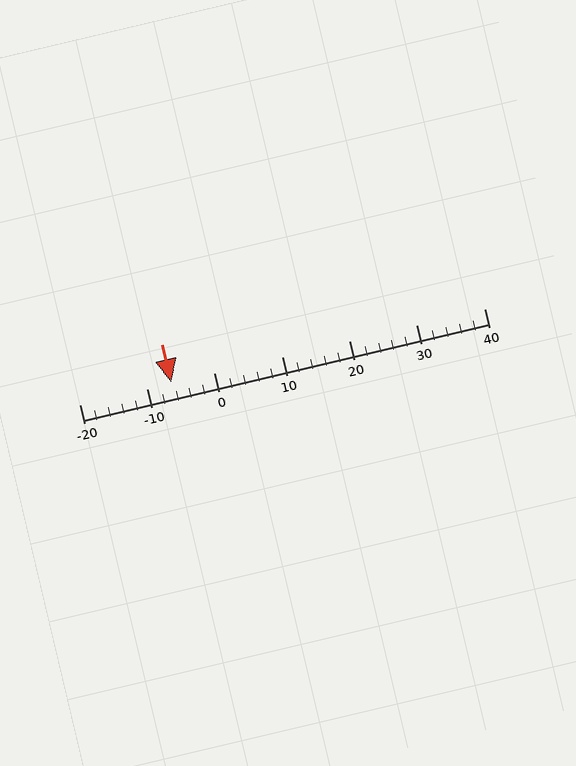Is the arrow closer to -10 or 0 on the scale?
The arrow is closer to -10.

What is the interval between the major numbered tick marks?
The major tick marks are spaced 10 units apart.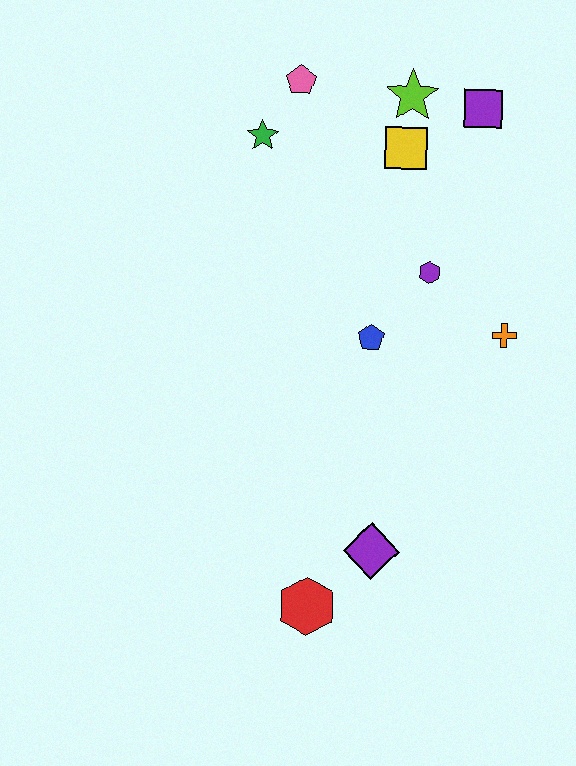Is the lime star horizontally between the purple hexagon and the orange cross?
No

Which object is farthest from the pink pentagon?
The red hexagon is farthest from the pink pentagon.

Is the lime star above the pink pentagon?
No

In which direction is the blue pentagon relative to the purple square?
The blue pentagon is below the purple square.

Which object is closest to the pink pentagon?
The green star is closest to the pink pentagon.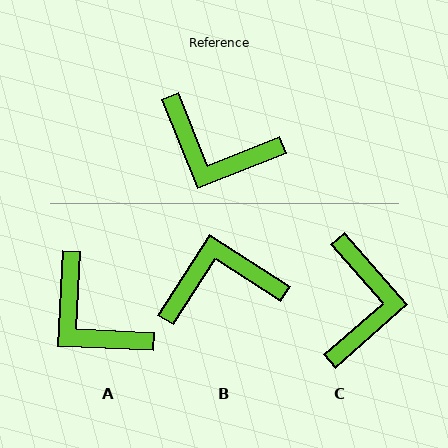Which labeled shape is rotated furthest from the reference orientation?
B, about 144 degrees away.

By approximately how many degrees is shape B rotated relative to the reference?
Approximately 144 degrees clockwise.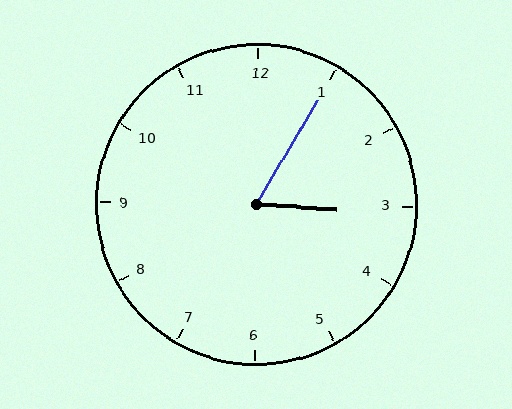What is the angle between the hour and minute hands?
Approximately 62 degrees.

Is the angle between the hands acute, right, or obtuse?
It is acute.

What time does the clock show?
3:05.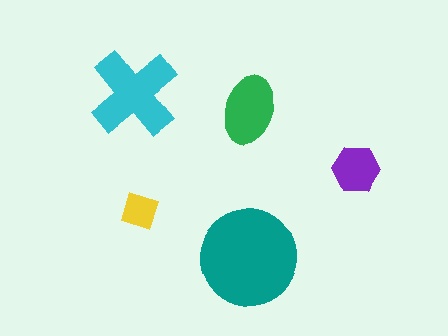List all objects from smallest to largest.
The yellow diamond, the purple hexagon, the green ellipse, the cyan cross, the teal circle.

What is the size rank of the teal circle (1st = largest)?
1st.